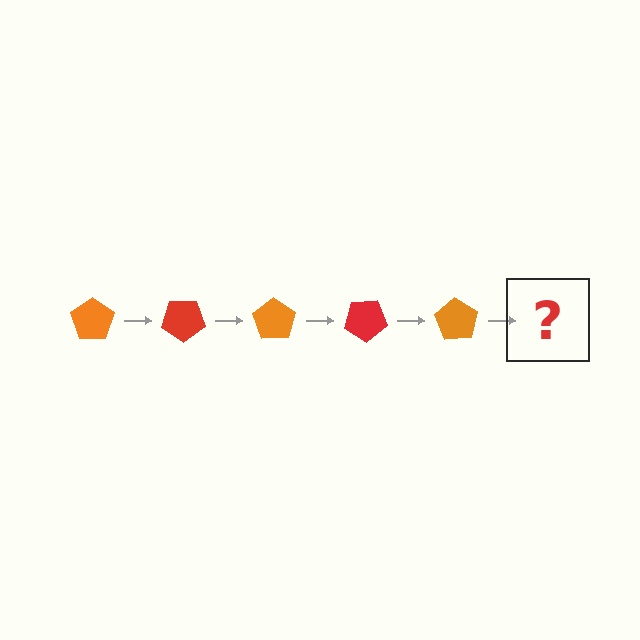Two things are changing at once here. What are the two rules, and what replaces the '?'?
The two rules are that it rotates 35 degrees each step and the color cycles through orange and red. The '?' should be a red pentagon, rotated 175 degrees from the start.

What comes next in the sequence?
The next element should be a red pentagon, rotated 175 degrees from the start.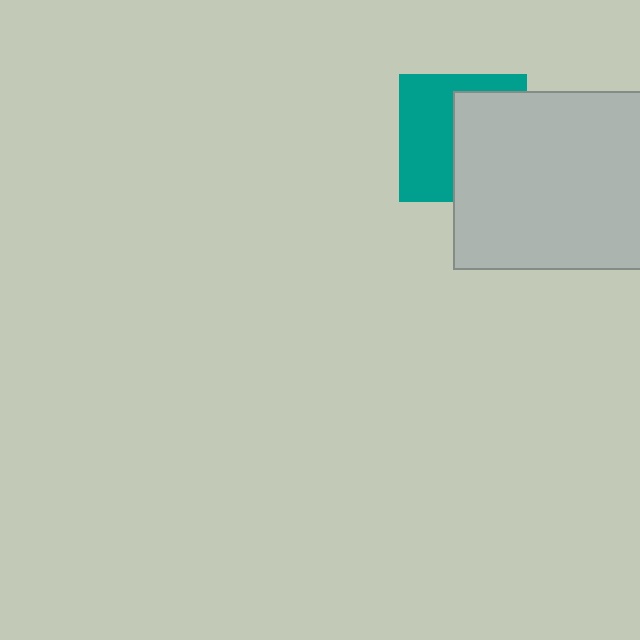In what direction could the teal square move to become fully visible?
The teal square could move left. That would shift it out from behind the light gray rectangle entirely.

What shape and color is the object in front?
The object in front is a light gray rectangle.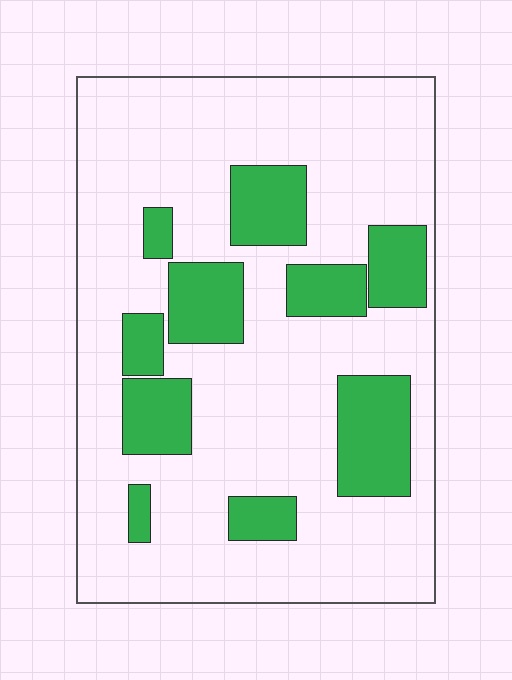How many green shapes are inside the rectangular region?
10.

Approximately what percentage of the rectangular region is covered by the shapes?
Approximately 25%.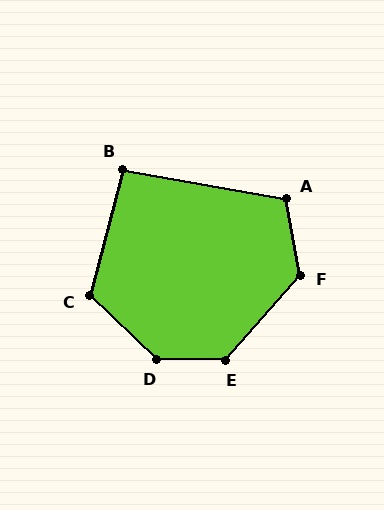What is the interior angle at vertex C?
Approximately 119 degrees (obtuse).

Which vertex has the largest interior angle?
D, at approximately 137 degrees.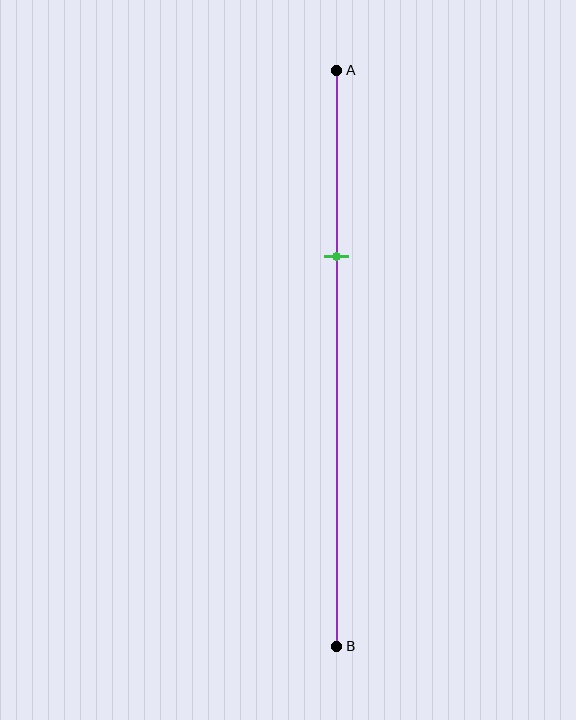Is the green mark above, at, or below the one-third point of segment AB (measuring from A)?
The green mark is approximately at the one-third point of segment AB.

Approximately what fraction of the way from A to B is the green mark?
The green mark is approximately 30% of the way from A to B.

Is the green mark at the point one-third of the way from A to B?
Yes, the mark is approximately at the one-third point.